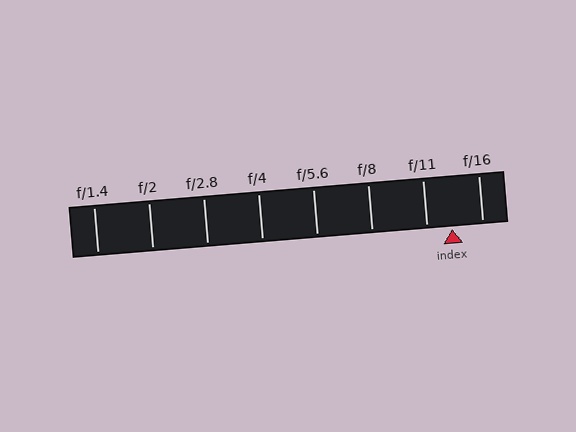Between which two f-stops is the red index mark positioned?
The index mark is between f/11 and f/16.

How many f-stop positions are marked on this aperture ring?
There are 8 f-stop positions marked.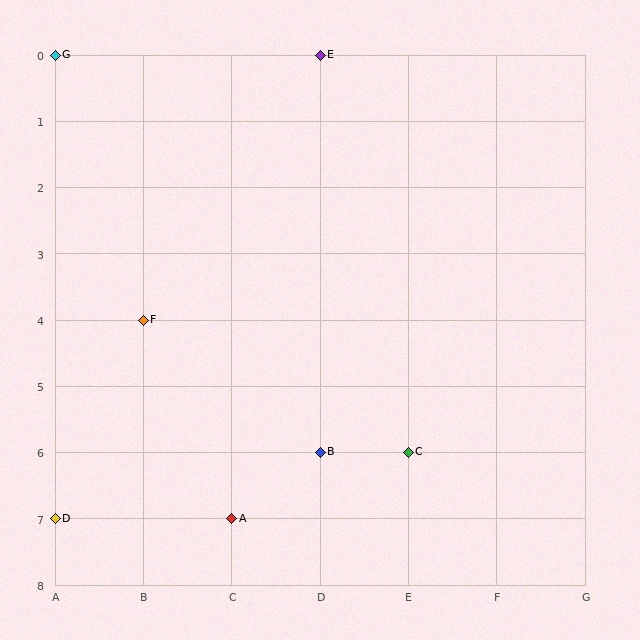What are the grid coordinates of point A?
Point A is at grid coordinates (C, 7).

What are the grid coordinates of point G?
Point G is at grid coordinates (A, 0).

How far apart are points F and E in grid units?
Points F and E are 2 columns and 4 rows apart (about 4.5 grid units diagonally).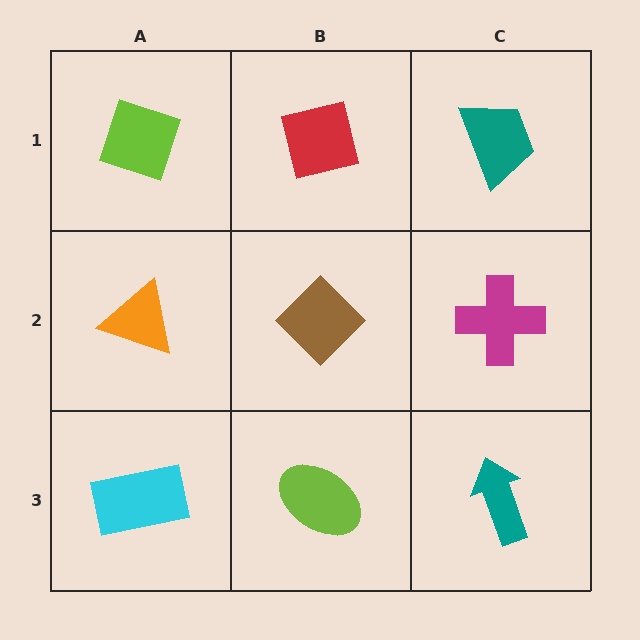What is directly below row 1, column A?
An orange triangle.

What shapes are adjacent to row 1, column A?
An orange triangle (row 2, column A), a red square (row 1, column B).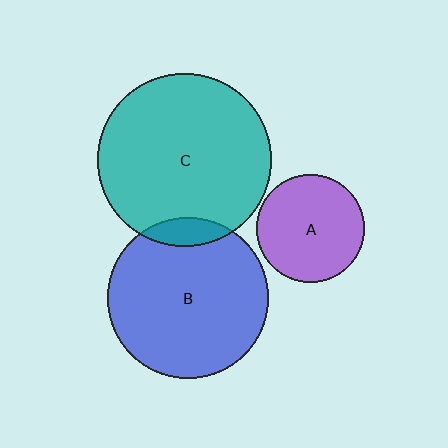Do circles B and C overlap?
Yes.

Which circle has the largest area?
Circle C (teal).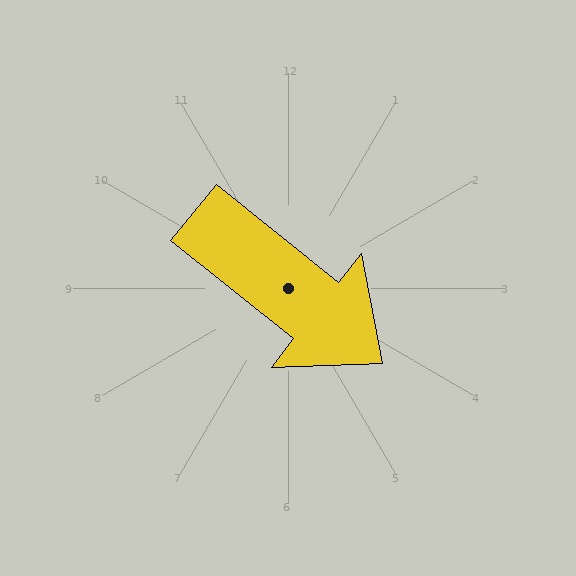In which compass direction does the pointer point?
Southeast.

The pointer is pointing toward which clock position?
Roughly 4 o'clock.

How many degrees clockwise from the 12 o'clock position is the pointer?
Approximately 129 degrees.